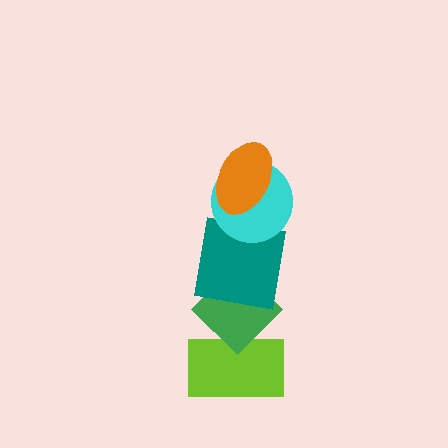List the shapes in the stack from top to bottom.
From top to bottom: the orange ellipse, the cyan circle, the teal square, the green diamond, the lime rectangle.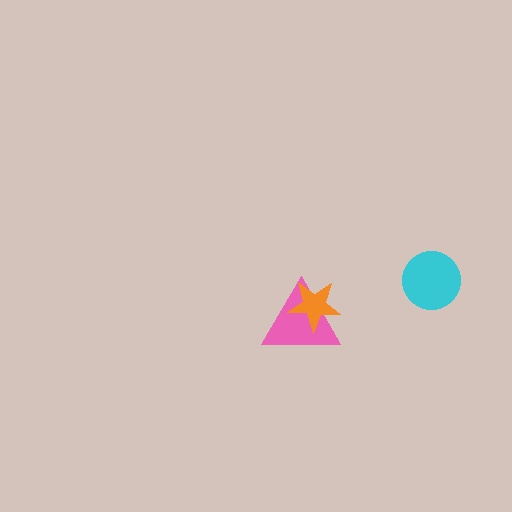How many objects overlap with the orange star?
1 object overlaps with the orange star.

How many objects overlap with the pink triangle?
1 object overlaps with the pink triangle.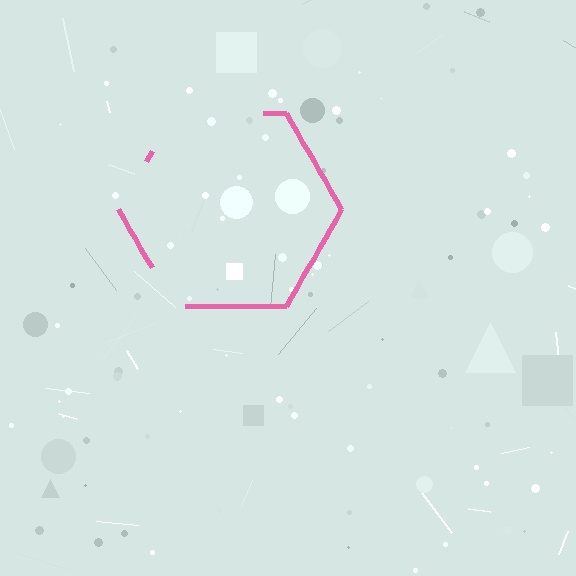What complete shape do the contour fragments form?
The contour fragments form a hexagon.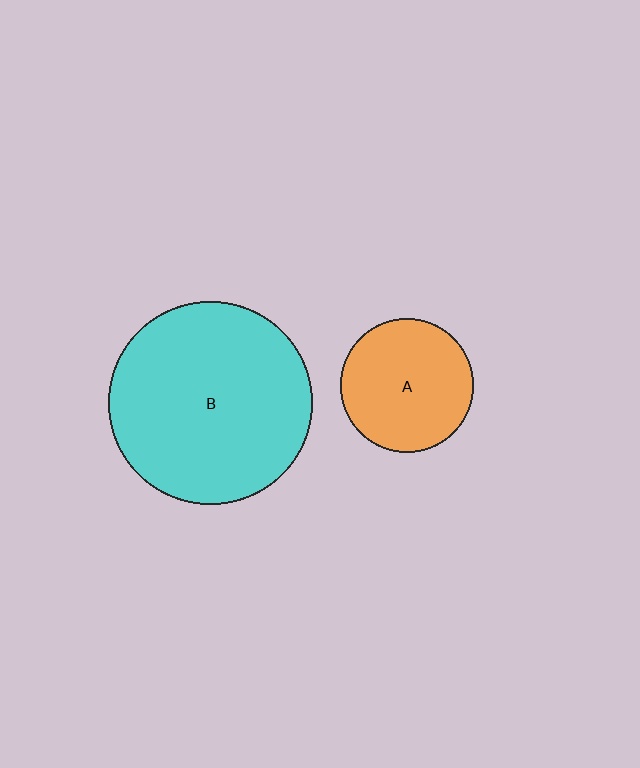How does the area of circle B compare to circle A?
Approximately 2.3 times.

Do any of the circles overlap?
No, none of the circles overlap.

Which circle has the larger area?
Circle B (cyan).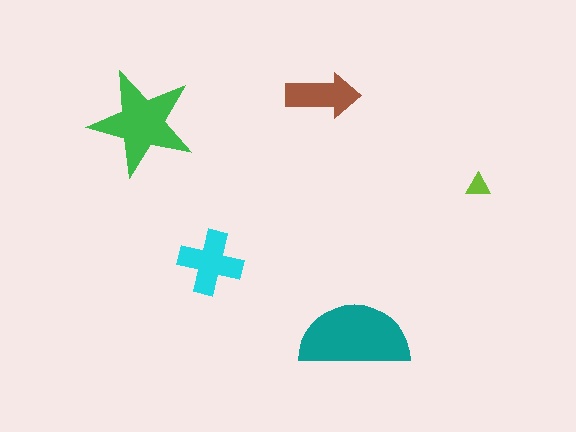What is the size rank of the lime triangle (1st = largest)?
5th.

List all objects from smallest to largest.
The lime triangle, the brown arrow, the cyan cross, the green star, the teal semicircle.